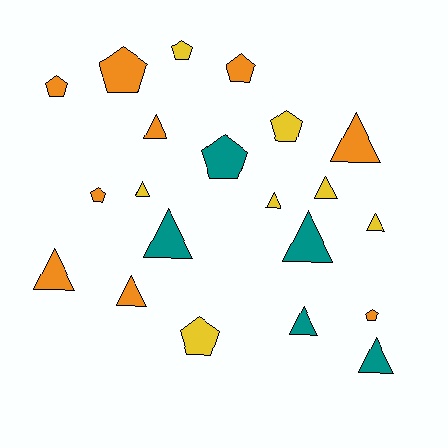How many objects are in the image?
There are 21 objects.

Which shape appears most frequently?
Triangle, with 12 objects.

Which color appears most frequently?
Orange, with 9 objects.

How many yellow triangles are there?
There are 4 yellow triangles.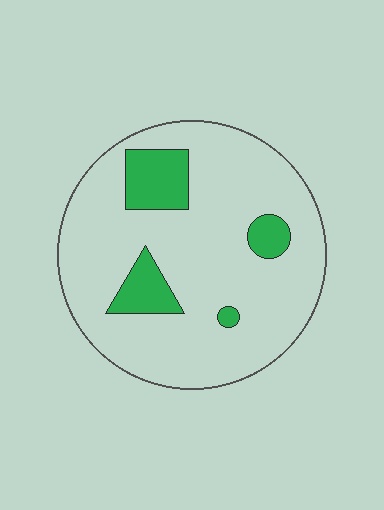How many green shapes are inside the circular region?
4.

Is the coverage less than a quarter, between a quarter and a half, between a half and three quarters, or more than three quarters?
Less than a quarter.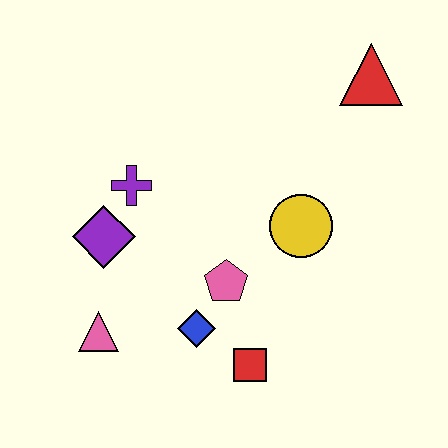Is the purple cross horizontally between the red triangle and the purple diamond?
Yes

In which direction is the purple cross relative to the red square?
The purple cross is above the red square.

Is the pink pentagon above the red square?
Yes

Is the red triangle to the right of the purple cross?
Yes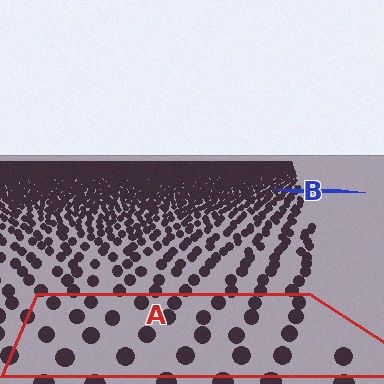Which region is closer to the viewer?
Region A is closer. The texture elements there are larger and more spread out.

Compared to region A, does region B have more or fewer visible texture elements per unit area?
Region B has more texture elements per unit area — they are packed more densely because it is farther away.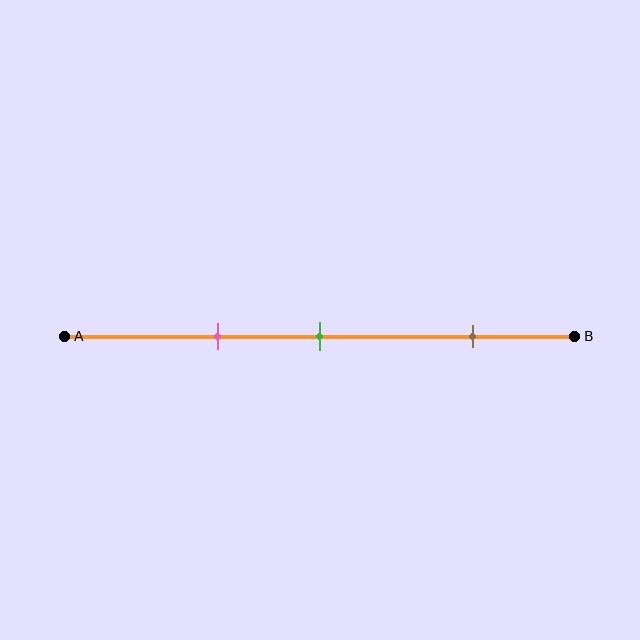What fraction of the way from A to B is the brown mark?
The brown mark is approximately 80% (0.8) of the way from A to B.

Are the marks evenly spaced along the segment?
No, the marks are not evenly spaced.